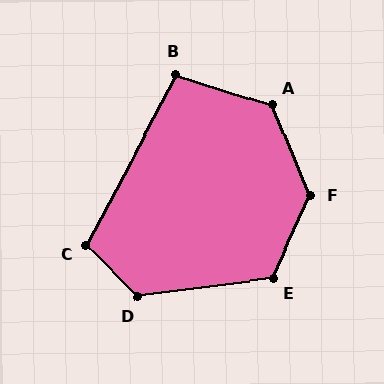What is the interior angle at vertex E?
Approximately 122 degrees (obtuse).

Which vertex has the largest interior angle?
F, at approximately 133 degrees.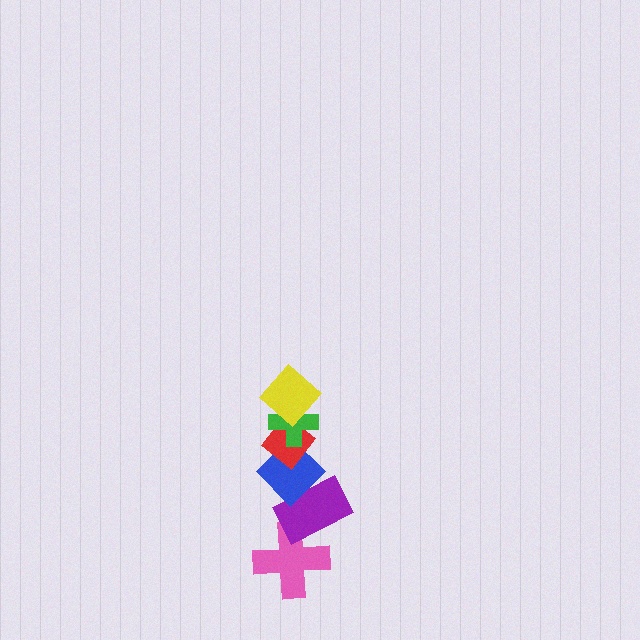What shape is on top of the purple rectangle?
The blue diamond is on top of the purple rectangle.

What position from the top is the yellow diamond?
The yellow diamond is 1st from the top.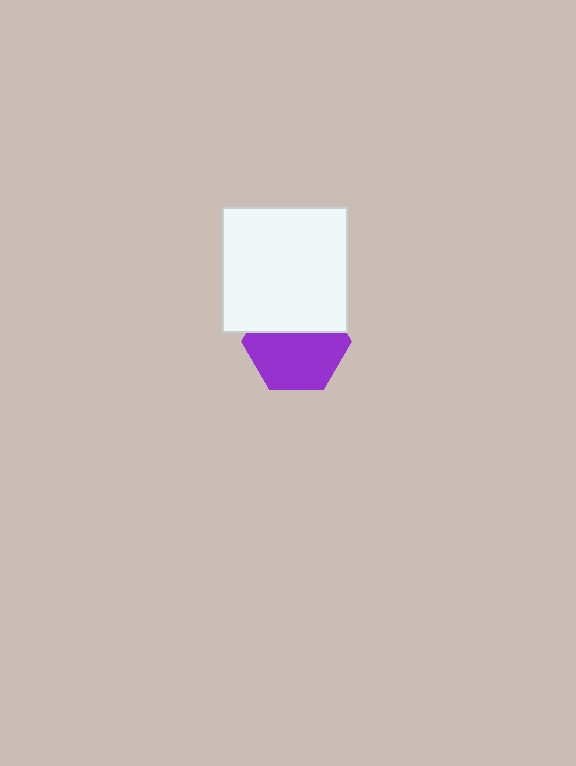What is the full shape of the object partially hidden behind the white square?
The partially hidden object is a purple hexagon.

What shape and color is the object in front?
The object in front is a white square.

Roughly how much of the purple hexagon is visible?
About half of it is visible (roughly 61%).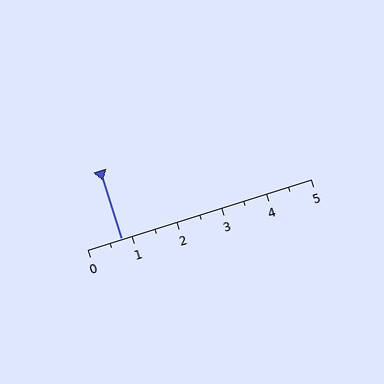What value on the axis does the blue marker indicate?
The marker indicates approximately 0.8.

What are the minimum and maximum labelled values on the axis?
The axis runs from 0 to 5.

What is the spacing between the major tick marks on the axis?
The major ticks are spaced 1 apart.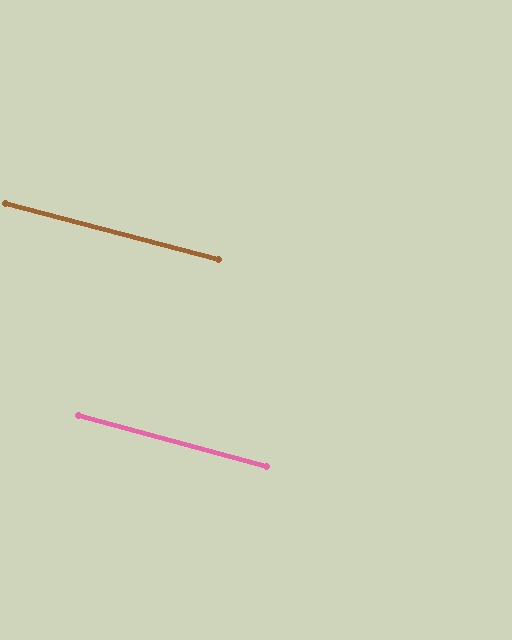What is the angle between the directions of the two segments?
Approximately 0 degrees.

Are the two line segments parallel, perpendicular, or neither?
Parallel — their directions differ by only 0.3°.